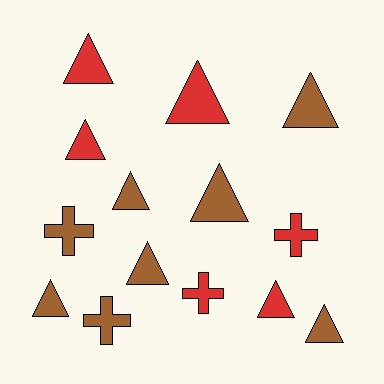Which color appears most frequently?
Brown, with 8 objects.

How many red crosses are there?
There are 2 red crosses.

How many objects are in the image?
There are 14 objects.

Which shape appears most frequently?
Triangle, with 10 objects.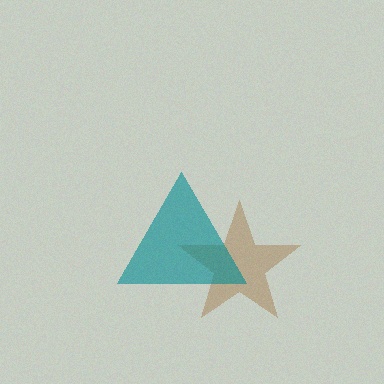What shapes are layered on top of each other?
The layered shapes are: a brown star, a teal triangle.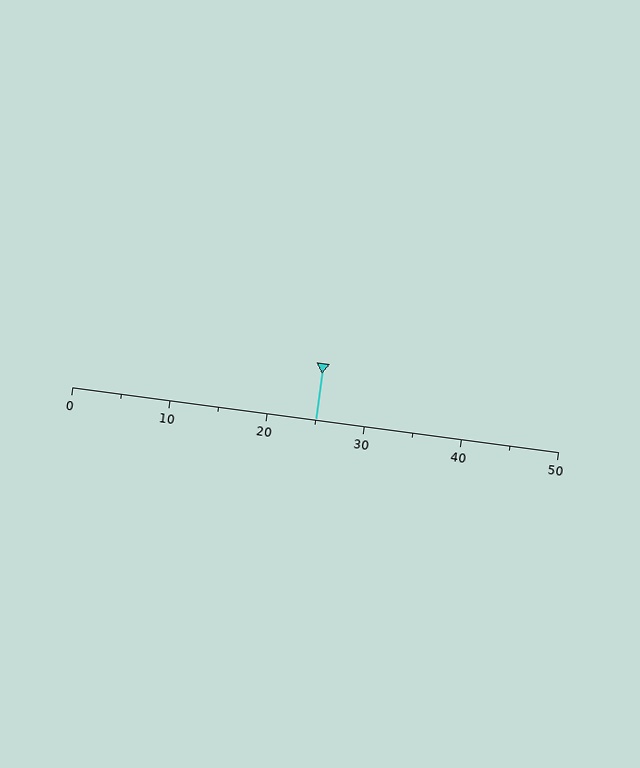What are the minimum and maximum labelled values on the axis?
The axis runs from 0 to 50.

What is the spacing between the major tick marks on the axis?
The major ticks are spaced 10 apart.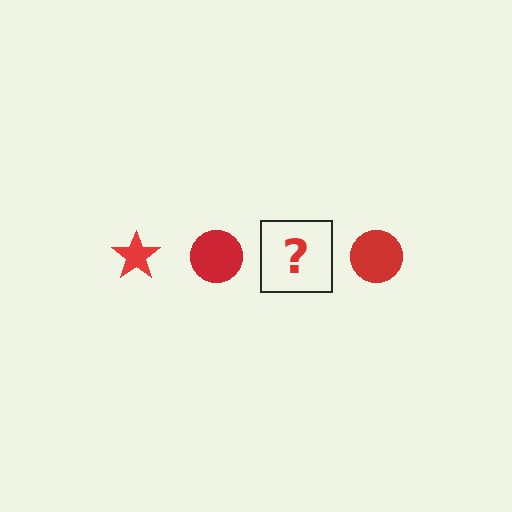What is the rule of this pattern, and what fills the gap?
The rule is that the pattern cycles through star, circle shapes in red. The gap should be filled with a red star.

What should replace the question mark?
The question mark should be replaced with a red star.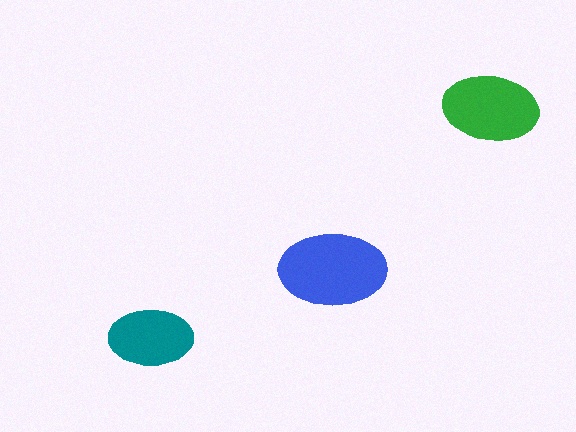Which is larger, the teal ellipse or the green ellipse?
The green one.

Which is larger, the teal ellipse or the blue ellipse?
The blue one.